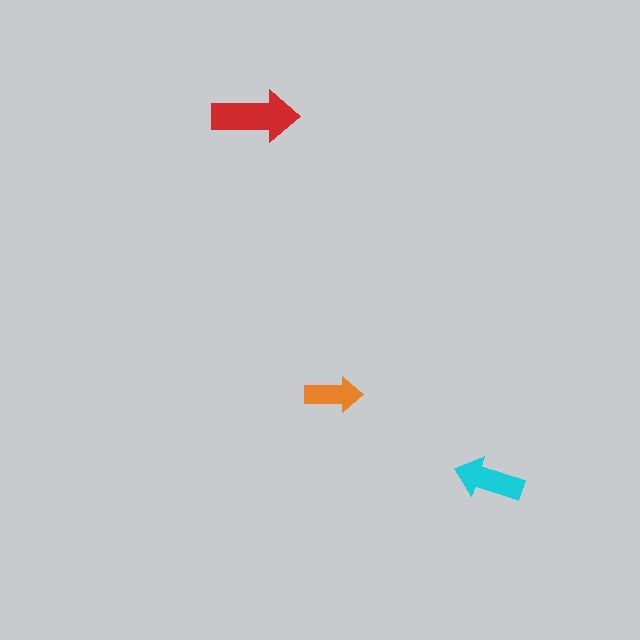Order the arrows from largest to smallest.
the red one, the cyan one, the orange one.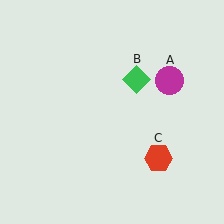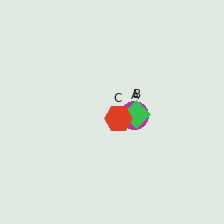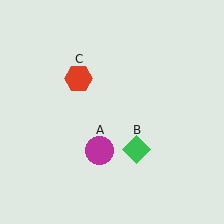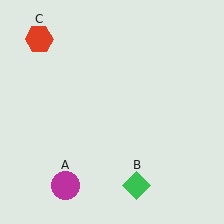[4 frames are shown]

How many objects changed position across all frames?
3 objects changed position: magenta circle (object A), green diamond (object B), red hexagon (object C).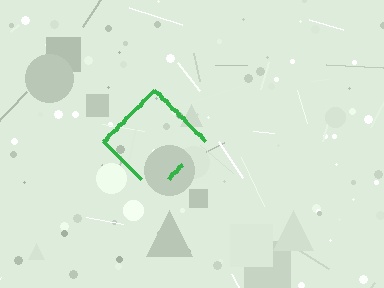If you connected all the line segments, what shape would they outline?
They would outline a diamond.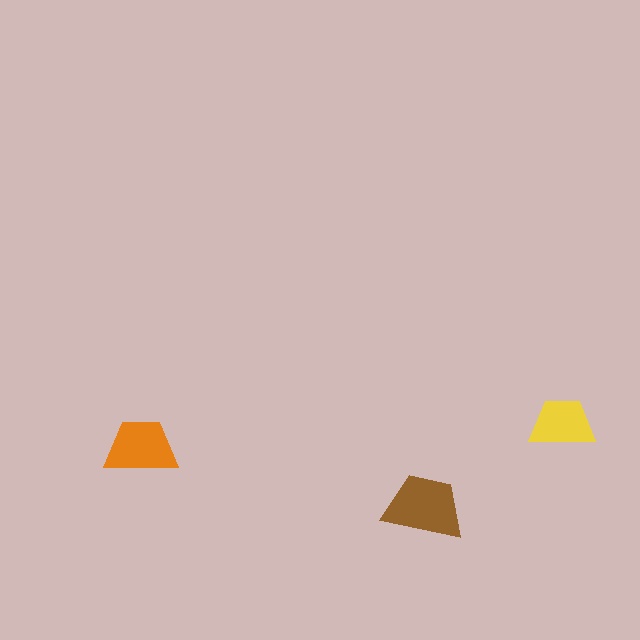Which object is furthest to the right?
The yellow trapezoid is rightmost.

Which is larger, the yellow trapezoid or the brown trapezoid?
The brown one.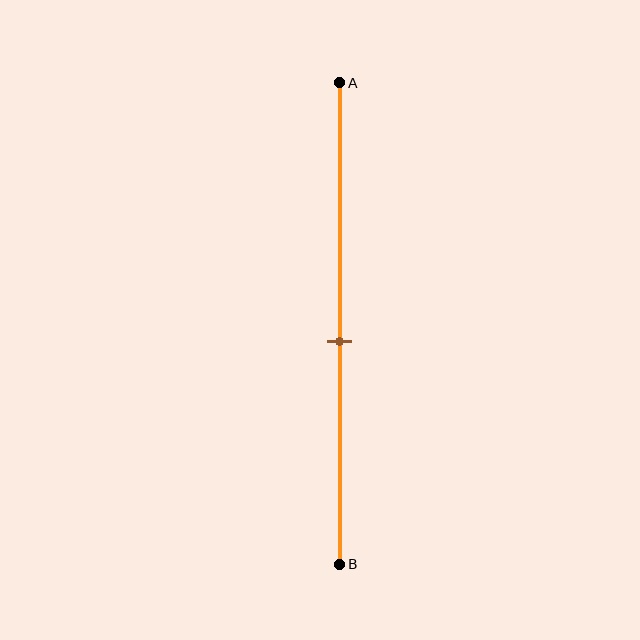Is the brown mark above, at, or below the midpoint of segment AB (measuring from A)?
The brown mark is below the midpoint of segment AB.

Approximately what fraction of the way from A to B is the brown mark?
The brown mark is approximately 55% of the way from A to B.